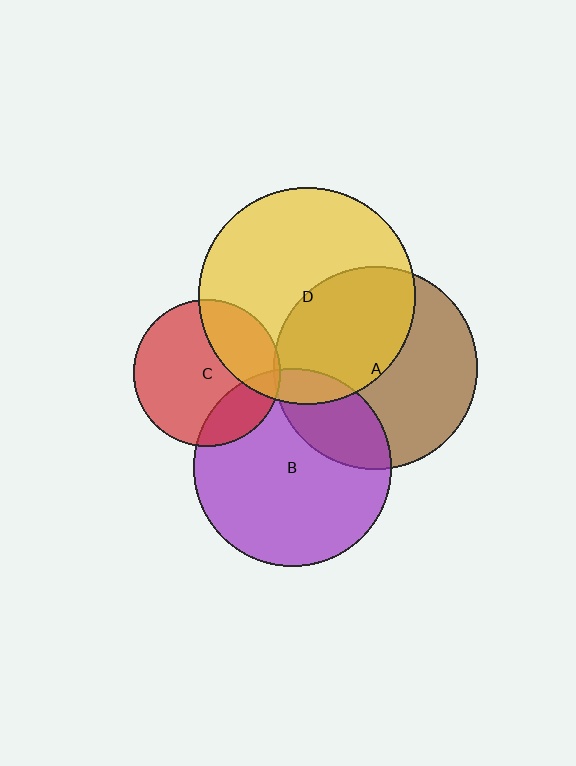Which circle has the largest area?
Circle D (yellow).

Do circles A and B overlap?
Yes.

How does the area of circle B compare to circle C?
Approximately 1.8 times.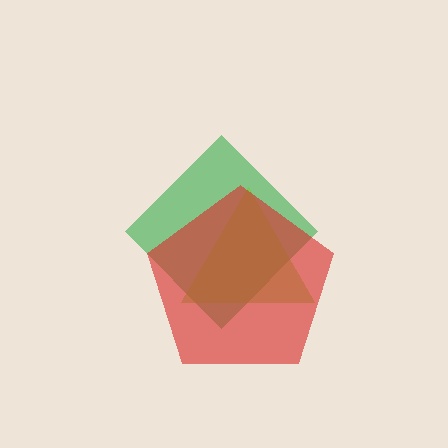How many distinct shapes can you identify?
There are 3 distinct shapes: a green diamond, a lime triangle, a red pentagon.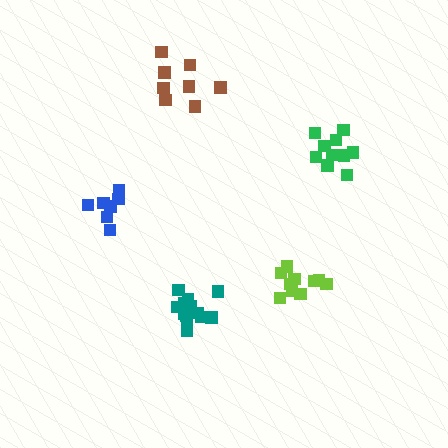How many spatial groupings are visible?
There are 5 spatial groupings.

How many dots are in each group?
Group 1: 13 dots, Group 2: 10 dots, Group 3: 10 dots, Group 4: 7 dots, Group 5: 8 dots (48 total).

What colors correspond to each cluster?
The clusters are colored: teal, green, lime, blue, brown.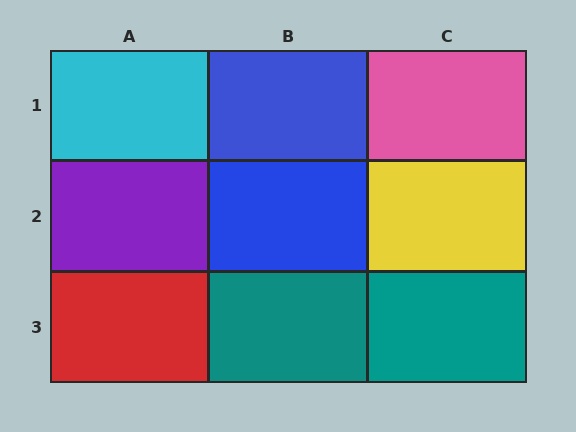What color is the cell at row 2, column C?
Yellow.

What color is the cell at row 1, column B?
Blue.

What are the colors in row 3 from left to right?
Red, teal, teal.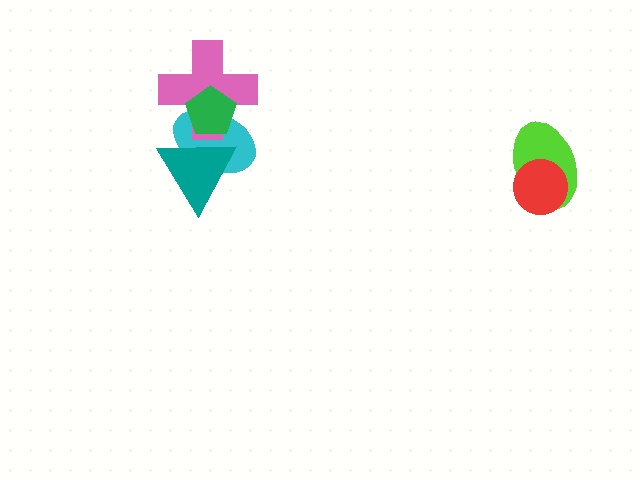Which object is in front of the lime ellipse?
The red circle is in front of the lime ellipse.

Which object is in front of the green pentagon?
The teal triangle is in front of the green pentagon.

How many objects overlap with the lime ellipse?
1 object overlaps with the lime ellipse.